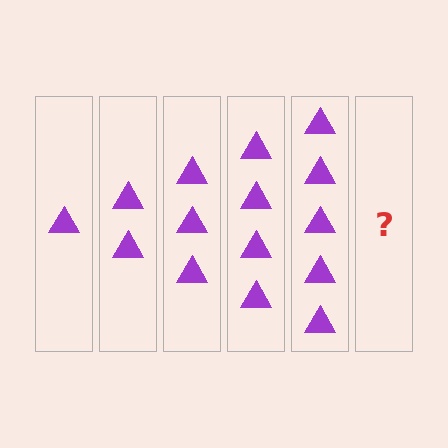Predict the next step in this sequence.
The next step is 6 triangles.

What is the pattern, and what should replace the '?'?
The pattern is that each step adds one more triangle. The '?' should be 6 triangles.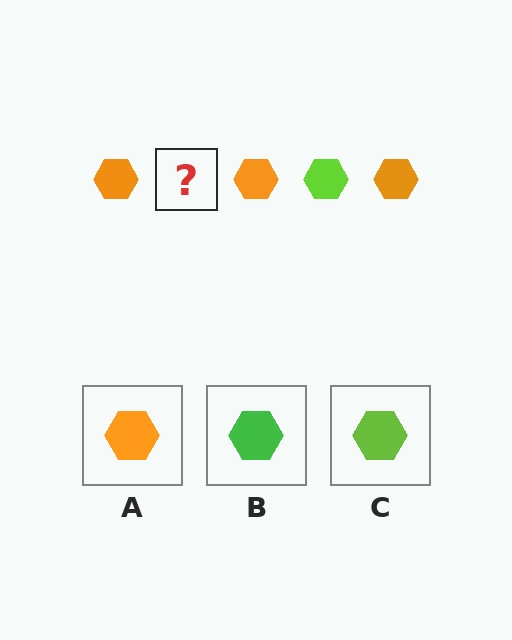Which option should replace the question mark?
Option C.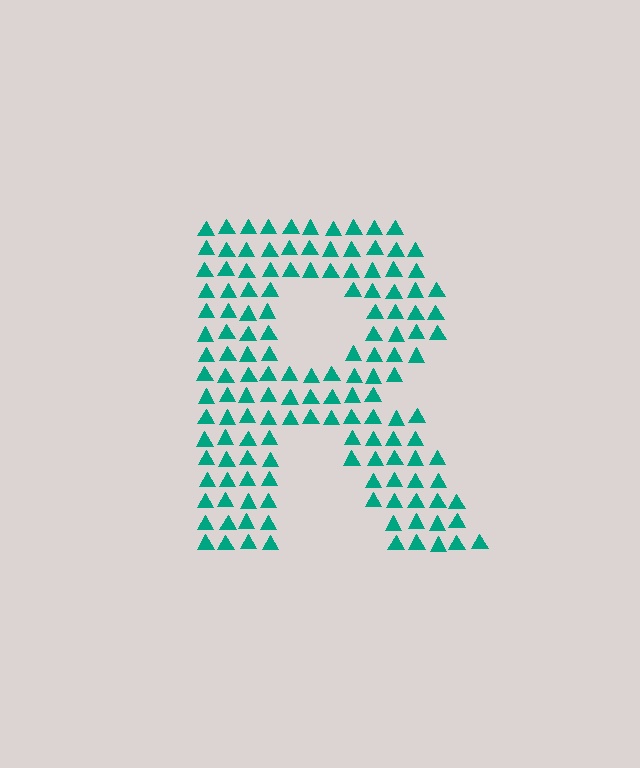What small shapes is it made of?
It is made of small triangles.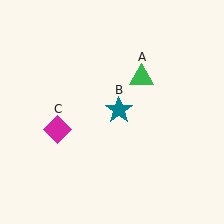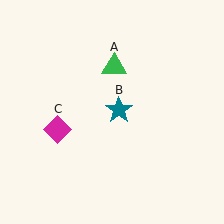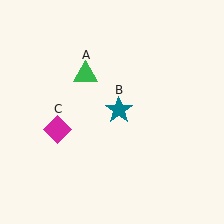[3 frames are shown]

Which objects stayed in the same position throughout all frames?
Teal star (object B) and magenta diamond (object C) remained stationary.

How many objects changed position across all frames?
1 object changed position: green triangle (object A).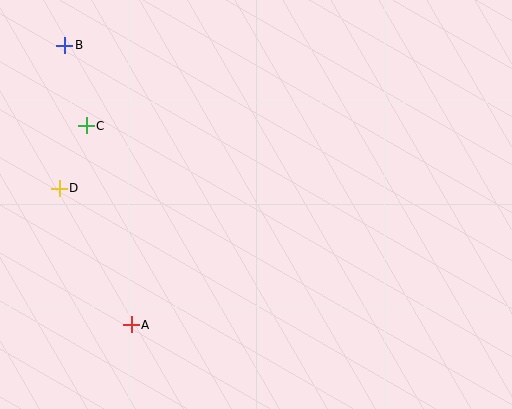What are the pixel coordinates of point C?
Point C is at (86, 126).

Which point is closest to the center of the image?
Point A at (131, 325) is closest to the center.